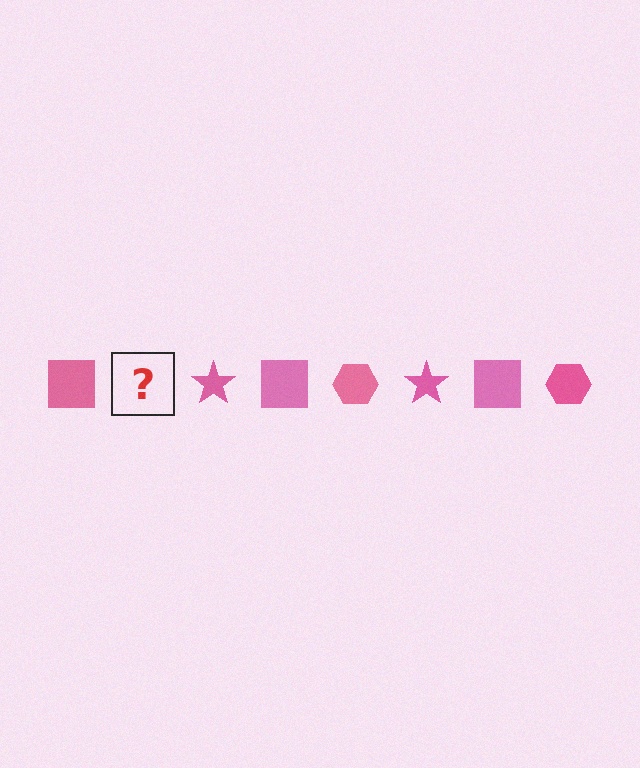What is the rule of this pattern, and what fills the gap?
The rule is that the pattern cycles through square, hexagon, star shapes in pink. The gap should be filled with a pink hexagon.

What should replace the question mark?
The question mark should be replaced with a pink hexagon.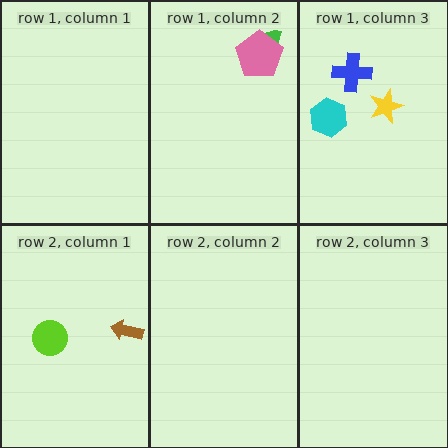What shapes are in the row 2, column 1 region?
The brown arrow, the lime circle.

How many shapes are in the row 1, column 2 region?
2.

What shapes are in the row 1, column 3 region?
The yellow star, the cyan hexagon, the blue cross.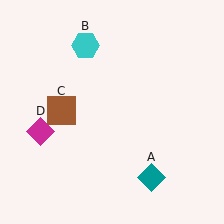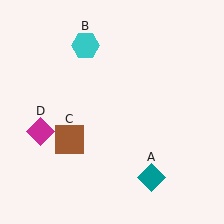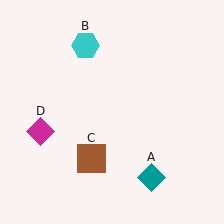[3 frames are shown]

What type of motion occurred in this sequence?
The brown square (object C) rotated counterclockwise around the center of the scene.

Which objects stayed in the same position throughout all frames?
Teal diamond (object A) and cyan hexagon (object B) and magenta diamond (object D) remained stationary.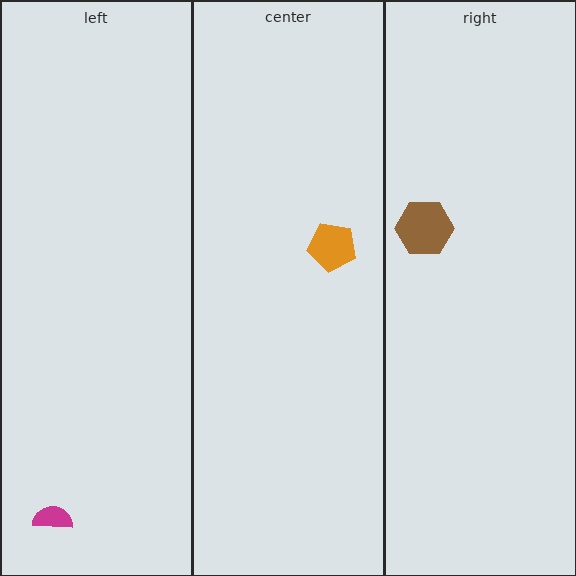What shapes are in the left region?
The magenta semicircle.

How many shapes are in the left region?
1.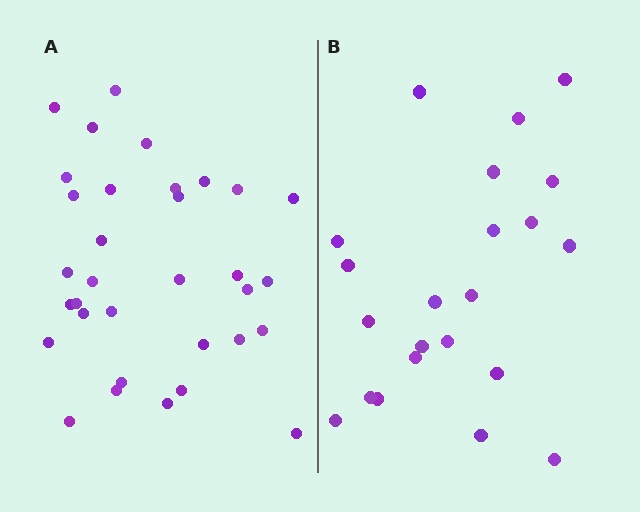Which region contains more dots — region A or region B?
Region A (the left region) has more dots.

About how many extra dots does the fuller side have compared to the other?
Region A has roughly 12 or so more dots than region B.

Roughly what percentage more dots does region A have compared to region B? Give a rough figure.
About 50% more.